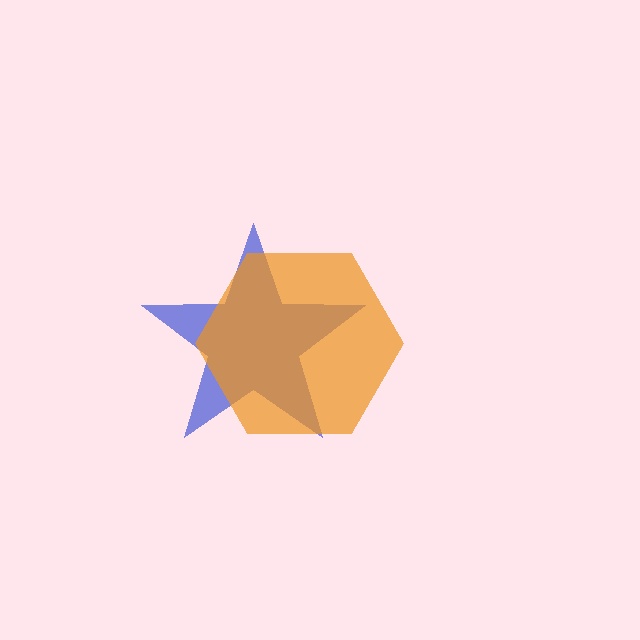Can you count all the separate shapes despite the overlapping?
Yes, there are 2 separate shapes.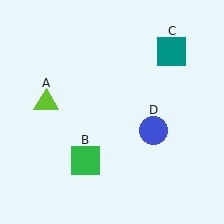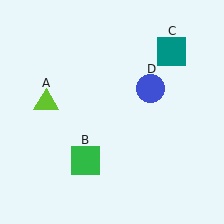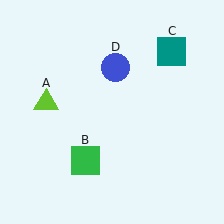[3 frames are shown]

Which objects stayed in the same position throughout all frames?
Lime triangle (object A) and green square (object B) and teal square (object C) remained stationary.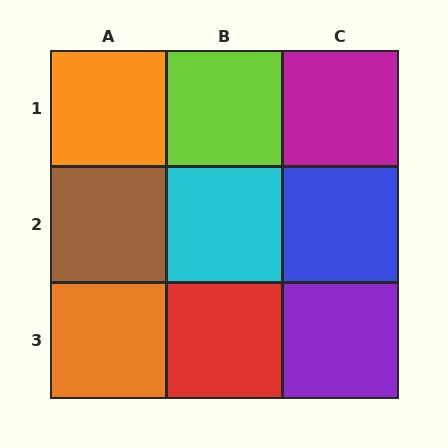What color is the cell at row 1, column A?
Orange.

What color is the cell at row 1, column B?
Lime.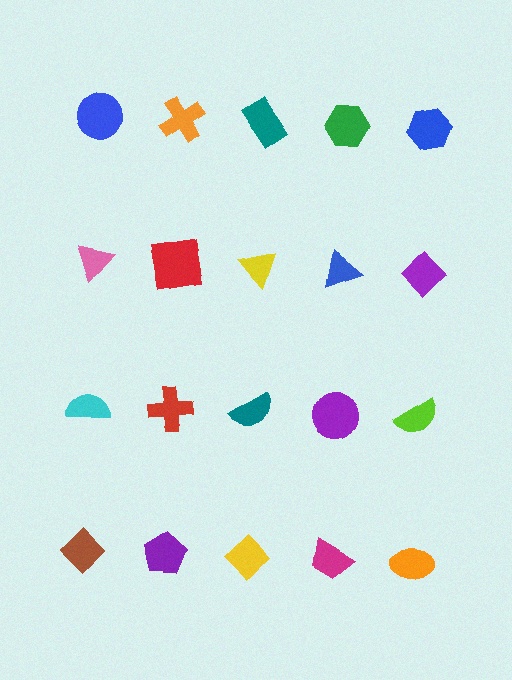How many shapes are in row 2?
5 shapes.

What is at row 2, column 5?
A purple diamond.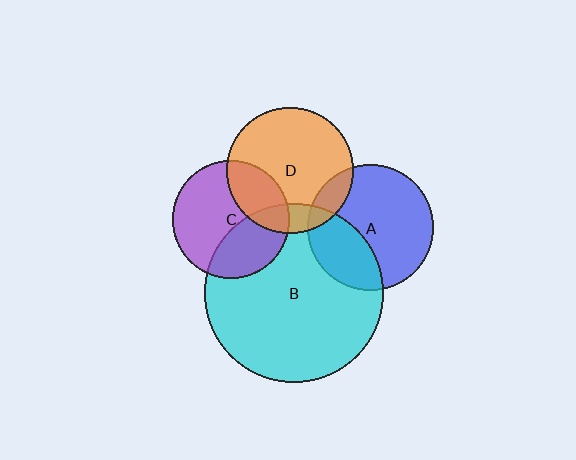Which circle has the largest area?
Circle B (cyan).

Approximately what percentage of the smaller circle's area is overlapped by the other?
Approximately 35%.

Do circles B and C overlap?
Yes.